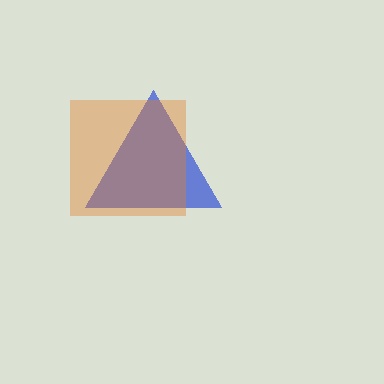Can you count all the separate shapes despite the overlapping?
Yes, there are 2 separate shapes.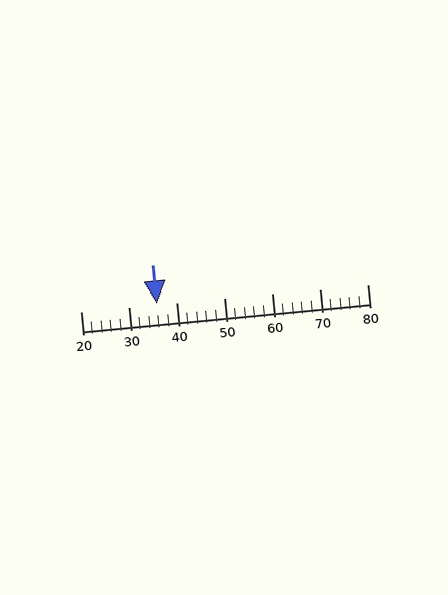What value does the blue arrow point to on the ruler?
The blue arrow points to approximately 36.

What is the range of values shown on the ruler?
The ruler shows values from 20 to 80.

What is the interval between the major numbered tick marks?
The major tick marks are spaced 10 units apart.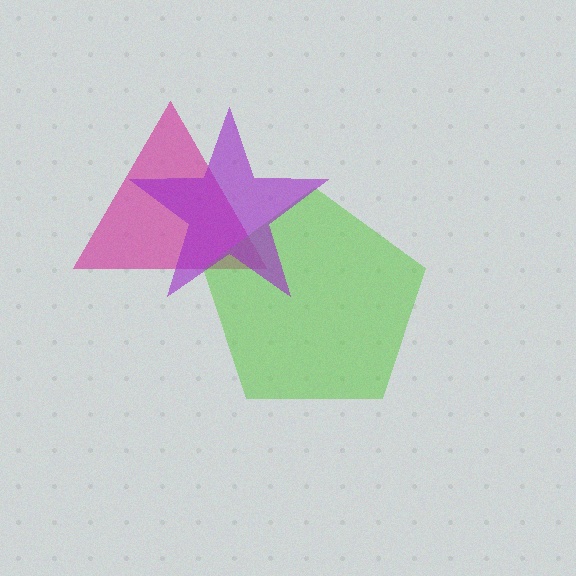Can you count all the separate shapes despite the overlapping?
Yes, there are 3 separate shapes.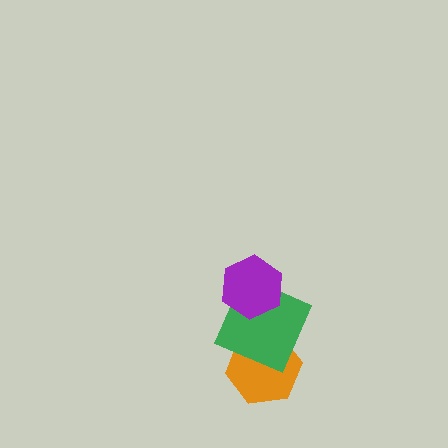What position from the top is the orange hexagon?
The orange hexagon is 3rd from the top.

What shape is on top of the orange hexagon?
The green square is on top of the orange hexagon.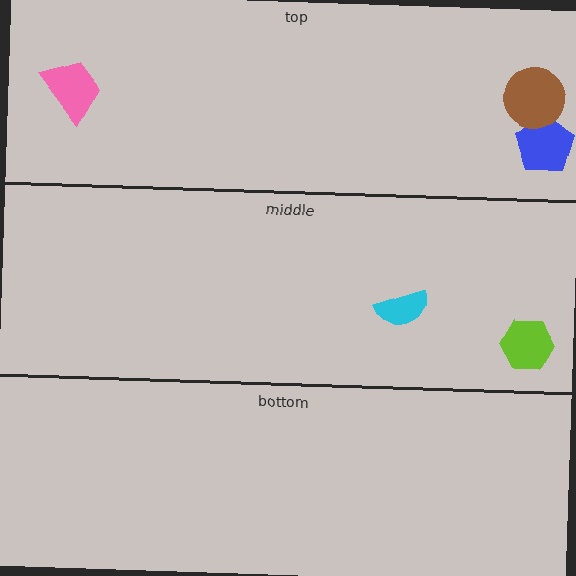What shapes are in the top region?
The pink trapezoid, the blue pentagon, the brown circle.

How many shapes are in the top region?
3.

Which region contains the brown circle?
The top region.